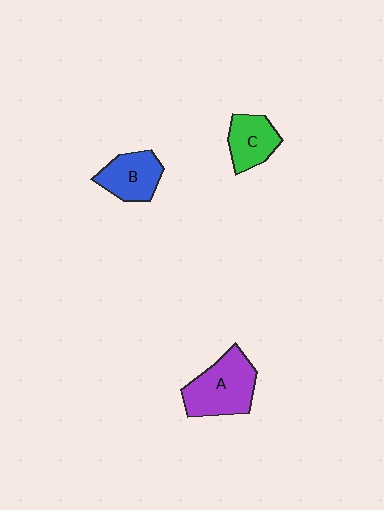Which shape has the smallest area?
Shape C (green).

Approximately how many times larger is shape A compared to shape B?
Approximately 1.4 times.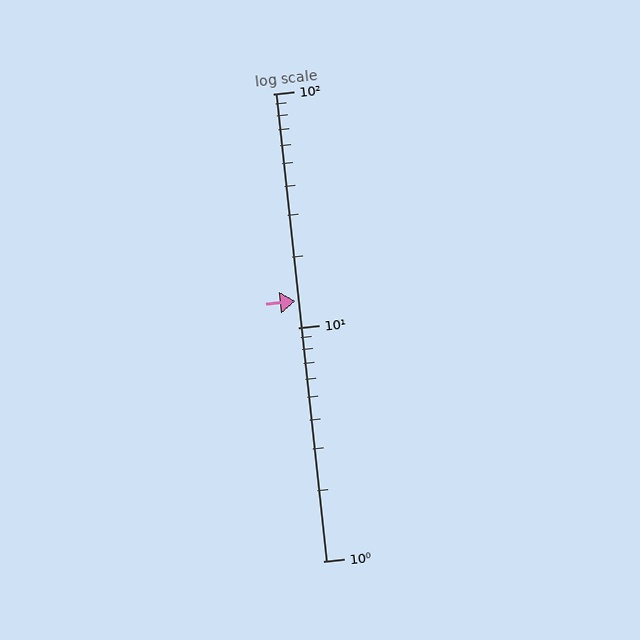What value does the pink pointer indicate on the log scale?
The pointer indicates approximately 13.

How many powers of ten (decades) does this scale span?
The scale spans 2 decades, from 1 to 100.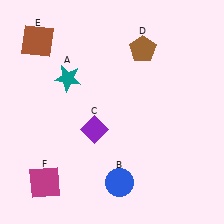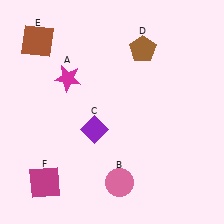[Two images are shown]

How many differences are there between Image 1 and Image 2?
There are 2 differences between the two images.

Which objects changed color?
A changed from teal to magenta. B changed from blue to pink.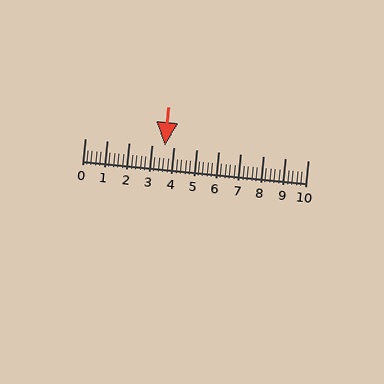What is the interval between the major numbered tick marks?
The major tick marks are spaced 1 units apart.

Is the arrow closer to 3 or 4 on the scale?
The arrow is closer to 4.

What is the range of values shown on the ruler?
The ruler shows values from 0 to 10.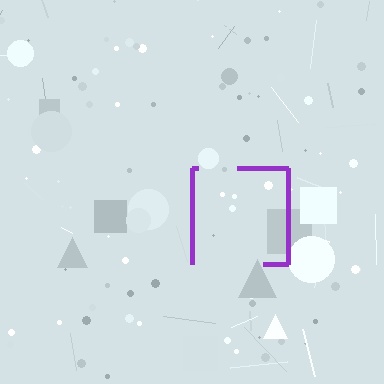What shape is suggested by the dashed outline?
The dashed outline suggests a square.